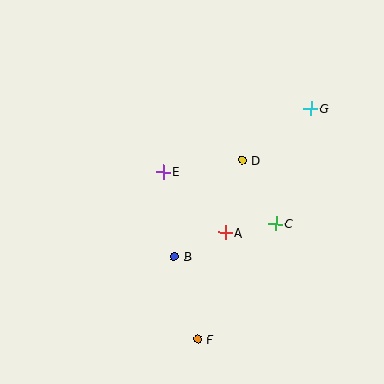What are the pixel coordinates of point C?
Point C is at (276, 224).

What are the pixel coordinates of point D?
Point D is at (242, 160).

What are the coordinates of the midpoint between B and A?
The midpoint between B and A is at (200, 245).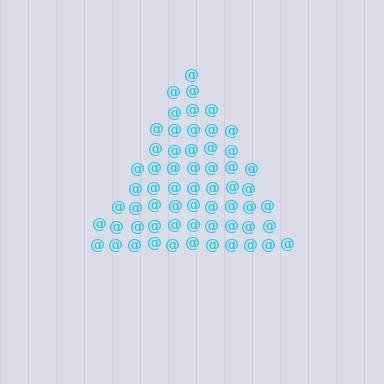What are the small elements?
The small elements are at signs.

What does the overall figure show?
The overall figure shows a triangle.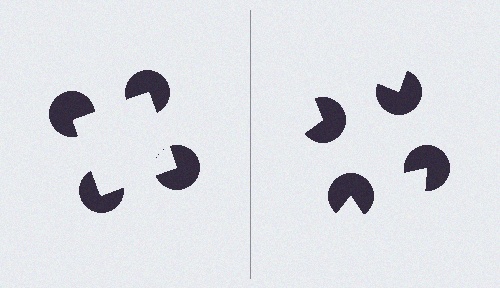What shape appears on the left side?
An illusory square.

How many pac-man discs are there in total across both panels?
8 — 4 on each side.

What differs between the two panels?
The pac-man discs are positioned identically on both sides; only the wedge orientations differ. On the left they align to a square; on the right they are misaligned.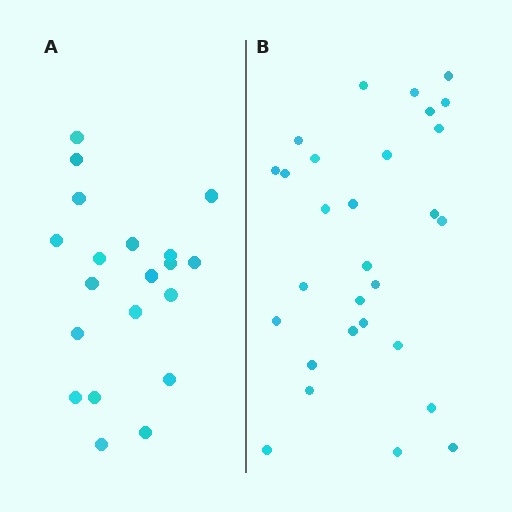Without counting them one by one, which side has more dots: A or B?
Region B (the right region) has more dots.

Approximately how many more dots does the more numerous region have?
Region B has roughly 8 or so more dots than region A.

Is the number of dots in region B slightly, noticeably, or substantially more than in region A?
Region B has substantially more. The ratio is roughly 1.4 to 1.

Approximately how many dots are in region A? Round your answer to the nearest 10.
About 20 dots.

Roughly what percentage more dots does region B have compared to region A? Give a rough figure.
About 45% more.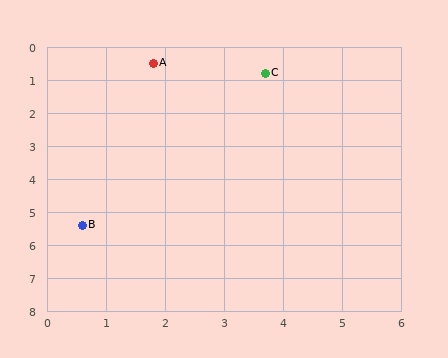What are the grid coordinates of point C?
Point C is at approximately (3.7, 0.8).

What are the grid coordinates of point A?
Point A is at approximately (1.8, 0.5).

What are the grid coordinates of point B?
Point B is at approximately (0.6, 5.4).